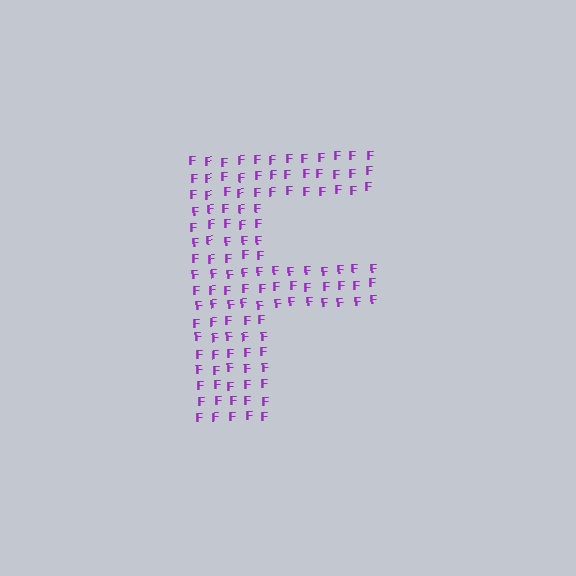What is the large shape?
The large shape is the letter F.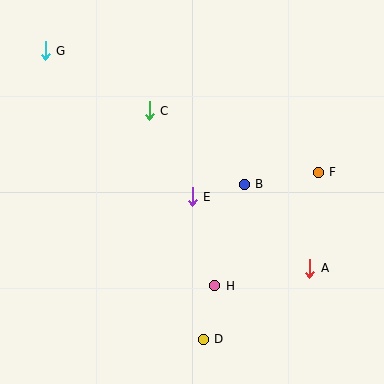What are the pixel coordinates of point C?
Point C is at (149, 111).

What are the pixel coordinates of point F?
Point F is at (318, 172).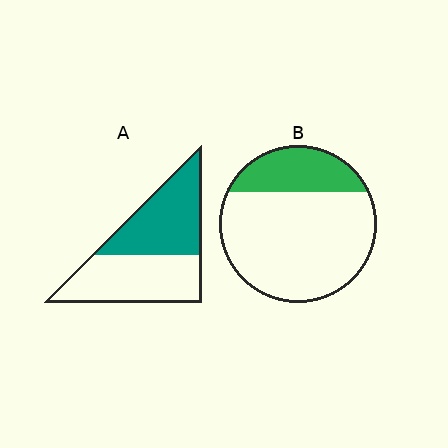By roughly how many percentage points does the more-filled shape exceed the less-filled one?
By roughly 25 percentage points (A over B).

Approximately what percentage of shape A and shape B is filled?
A is approximately 50% and B is approximately 25%.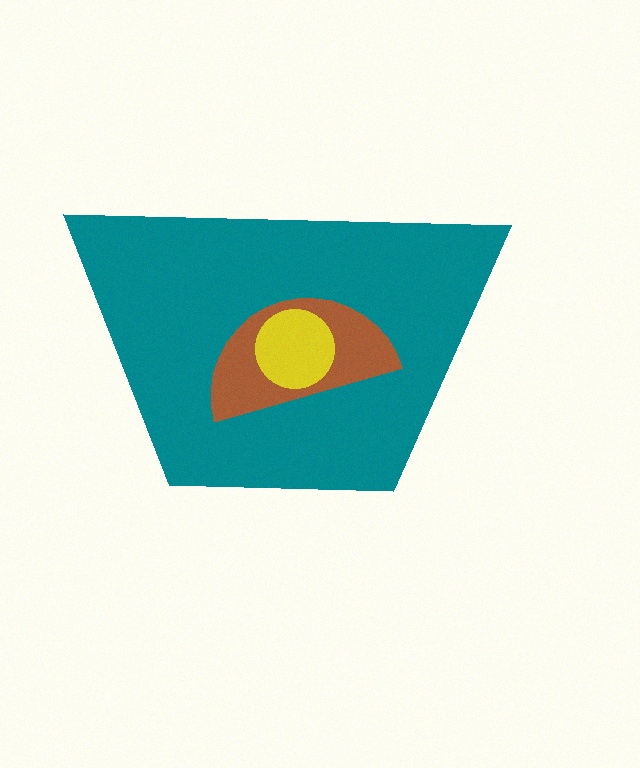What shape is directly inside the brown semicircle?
The yellow circle.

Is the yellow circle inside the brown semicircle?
Yes.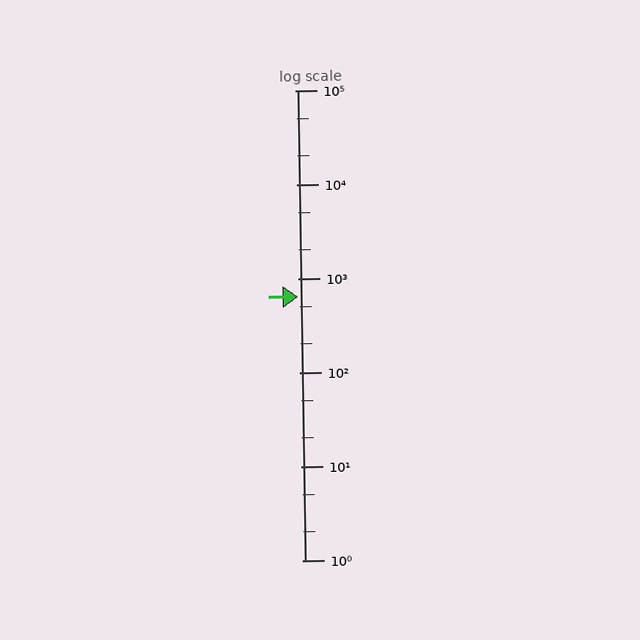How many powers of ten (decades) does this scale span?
The scale spans 5 decades, from 1 to 100000.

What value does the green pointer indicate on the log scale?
The pointer indicates approximately 630.